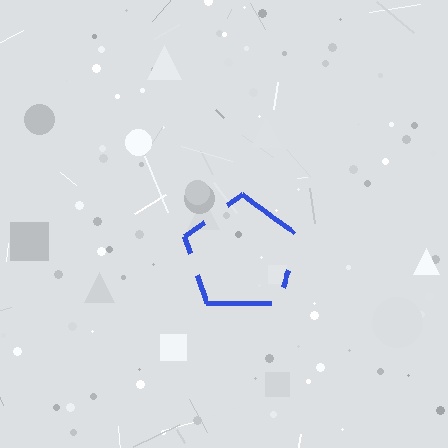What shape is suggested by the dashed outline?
The dashed outline suggests a pentagon.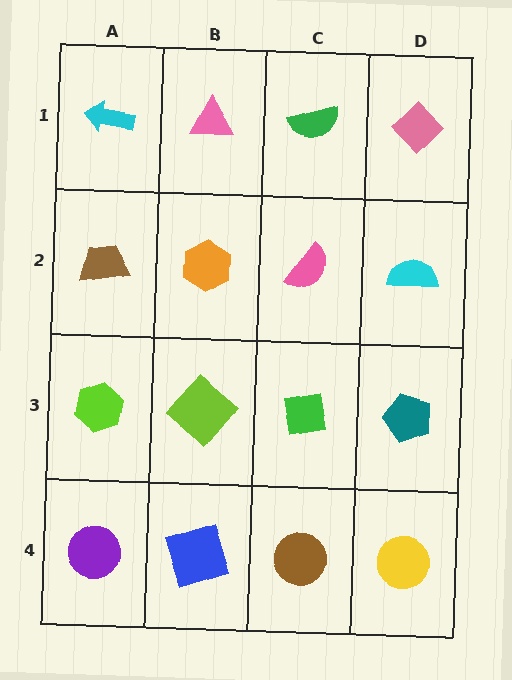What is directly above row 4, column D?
A teal pentagon.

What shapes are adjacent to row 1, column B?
An orange hexagon (row 2, column B), a cyan arrow (row 1, column A), a green semicircle (row 1, column C).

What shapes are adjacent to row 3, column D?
A cyan semicircle (row 2, column D), a yellow circle (row 4, column D), a green square (row 3, column C).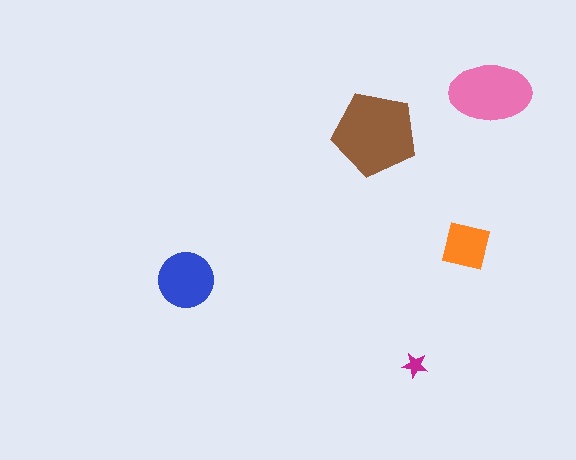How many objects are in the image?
There are 5 objects in the image.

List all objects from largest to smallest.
The brown pentagon, the pink ellipse, the blue circle, the orange square, the magenta star.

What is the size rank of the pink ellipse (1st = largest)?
2nd.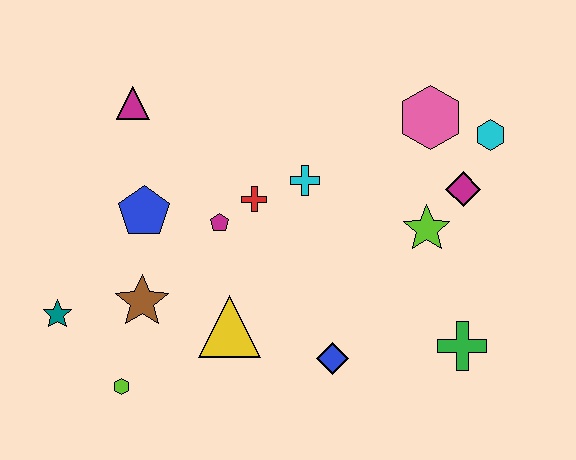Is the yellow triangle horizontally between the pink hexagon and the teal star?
Yes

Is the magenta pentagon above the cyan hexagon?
No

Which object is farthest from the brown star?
The cyan hexagon is farthest from the brown star.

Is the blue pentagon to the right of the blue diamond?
No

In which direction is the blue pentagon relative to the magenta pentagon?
The blue pentagon is to the left of the magenta pentagon.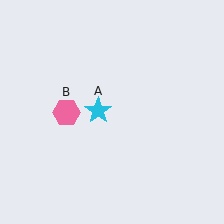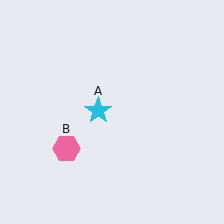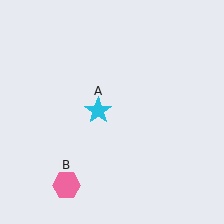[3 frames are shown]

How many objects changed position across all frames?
1 object changed position: pink hexagon (object B).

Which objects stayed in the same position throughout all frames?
Cyan star (object A) remained stationary.